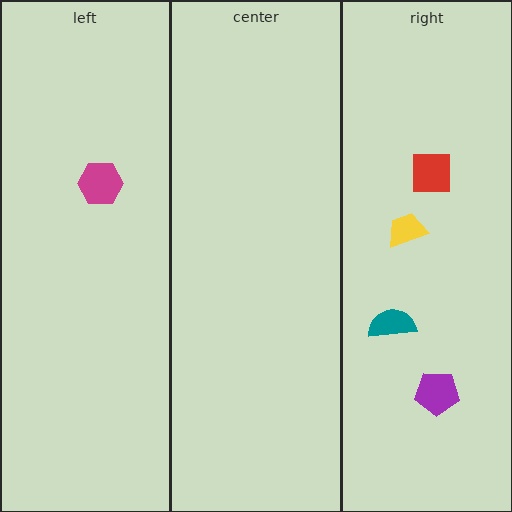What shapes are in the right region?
The red square, the purple pentagon, the teal semicircle, the yellow trapezoid.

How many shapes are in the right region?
4.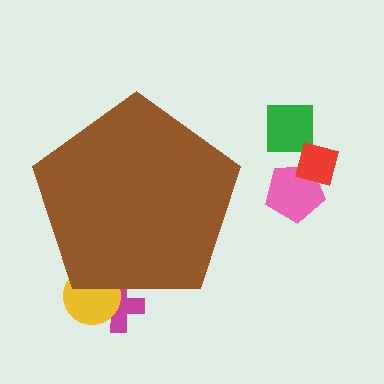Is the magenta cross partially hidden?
Yes, the magenta cross is partially hidden behind the brown pentagon.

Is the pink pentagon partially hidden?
No, the pink pentagon is fully visible.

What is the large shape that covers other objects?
A brown pentagon.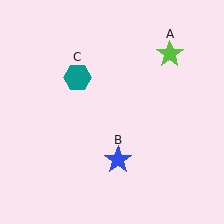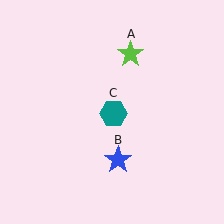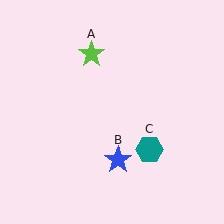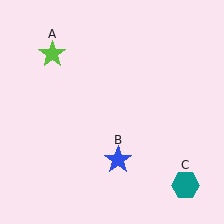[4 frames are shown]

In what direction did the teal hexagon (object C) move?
The teal hexagon (object C) moved down and to the right.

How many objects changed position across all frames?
2 objects changed position: lime star (object A), teal hexagon (object C).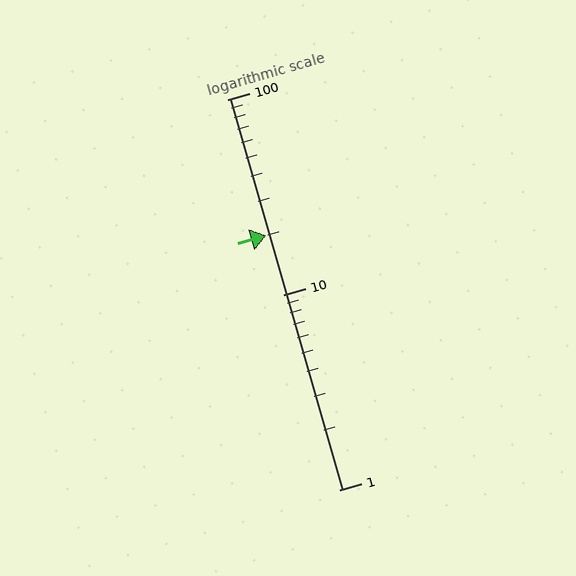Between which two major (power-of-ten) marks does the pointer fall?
The pointer is between 10 and 100.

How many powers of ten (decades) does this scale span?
The scale spans 2 decades, from 1 to 100.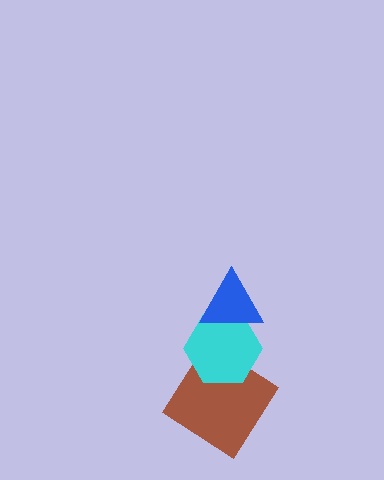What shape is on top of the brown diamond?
The cyan hexagon is on top of the brown diamond.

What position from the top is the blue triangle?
The blue triangle is 1st from the top.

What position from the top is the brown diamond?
The brown diamond is 3rd from the top.